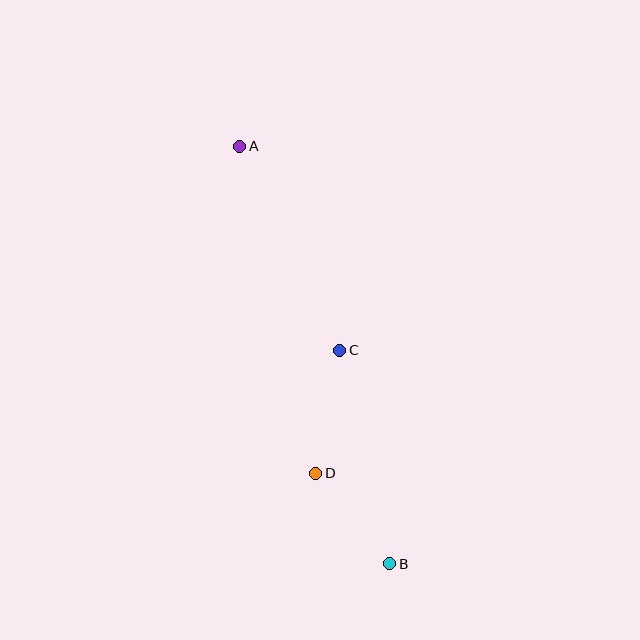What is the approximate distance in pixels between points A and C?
The distance between A and C is approximately 227 pixels.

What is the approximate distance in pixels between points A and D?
The distance between A and D is approximately 336 pixels.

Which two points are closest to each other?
Points B and D are closest to each other.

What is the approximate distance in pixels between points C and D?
The distance between C and D is approximately 126 pixels.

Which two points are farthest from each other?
Points A and B are farthest from each other.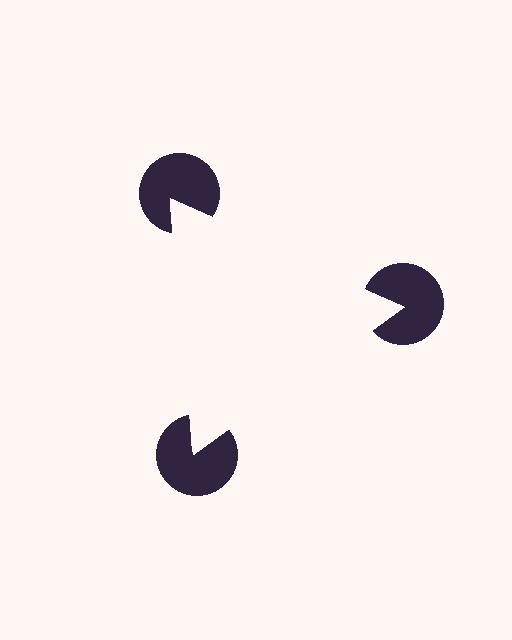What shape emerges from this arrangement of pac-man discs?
An illusory triangle — its edges are inferred from the aligned wedge cuts in the pac-man discs, not physically drawn.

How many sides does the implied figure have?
3 sides.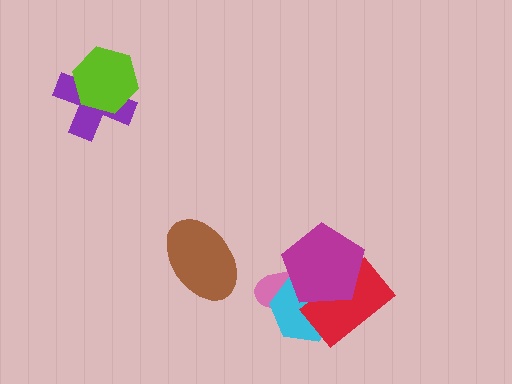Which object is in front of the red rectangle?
The magenta pentagon is in front of the red rectangle.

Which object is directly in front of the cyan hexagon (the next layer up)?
The red rectangle is directly in front of the cyan hexagon.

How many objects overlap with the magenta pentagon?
3 objects overlap with the magenta pentagon.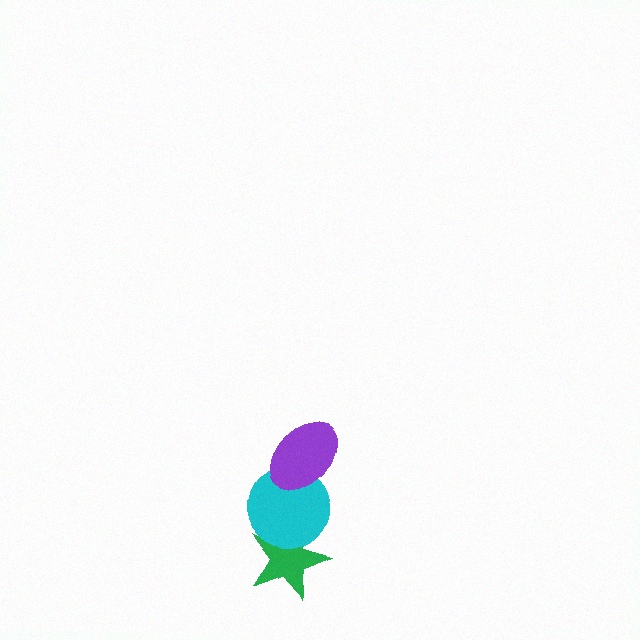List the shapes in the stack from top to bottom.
From top to bottom: the purple ellipse, the cyan circle, the green star.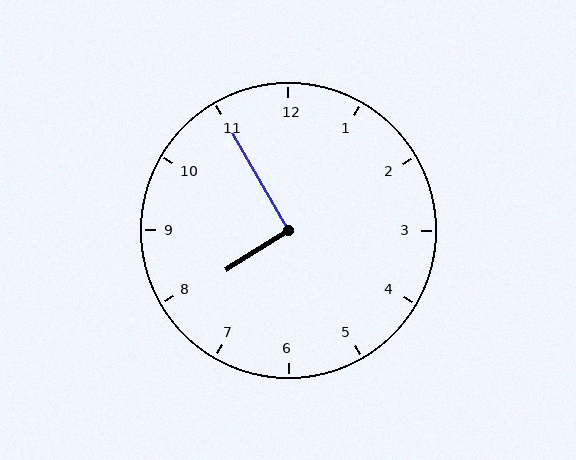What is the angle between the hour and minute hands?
Approximately 92 degrees.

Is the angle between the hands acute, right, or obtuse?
It is right.